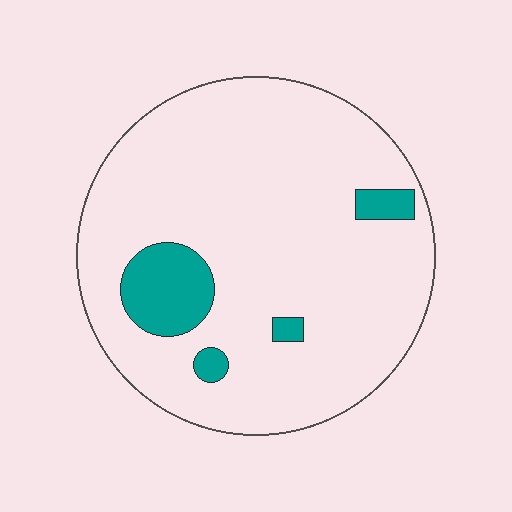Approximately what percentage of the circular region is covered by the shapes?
Approximately 10%.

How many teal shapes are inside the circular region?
4.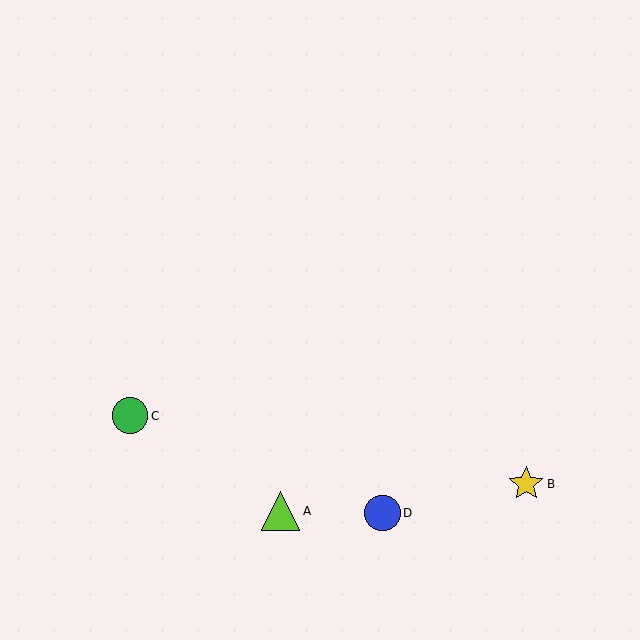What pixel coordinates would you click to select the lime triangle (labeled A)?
Click at (280, 511) to select the lime triangle A.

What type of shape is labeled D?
Shape D is a blue circle.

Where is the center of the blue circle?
The center of the blue circle is at (383, 513).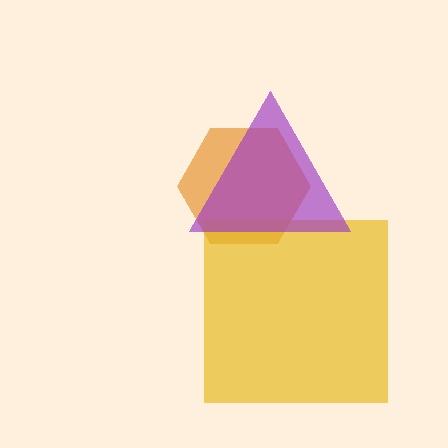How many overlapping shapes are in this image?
There are 3 overlapping shapes in the image.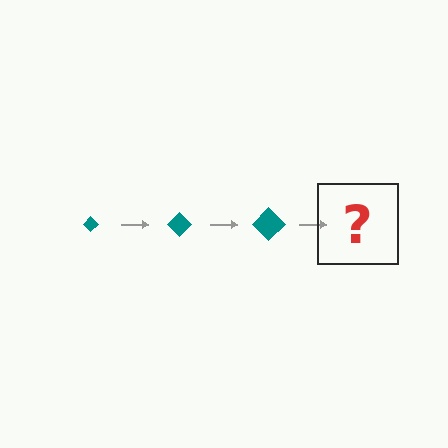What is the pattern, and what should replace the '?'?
The pattern is that the diamond gets progressively larger each step. The '?' should be a teal diamond, larger than the previous one.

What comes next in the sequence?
The next element should be a teal diamond, larger than the previous one.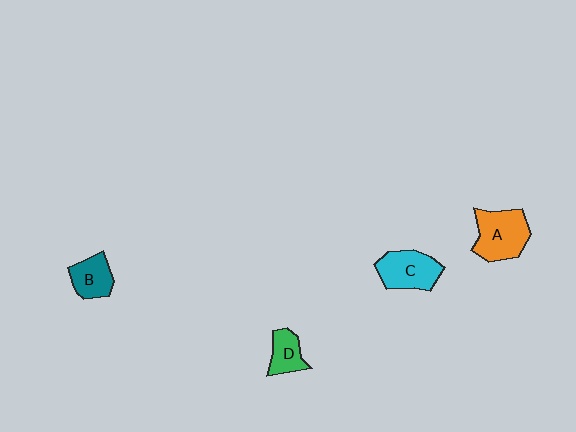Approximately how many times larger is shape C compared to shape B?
Approximately 1.4 times.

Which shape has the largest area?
Shape A (orange).